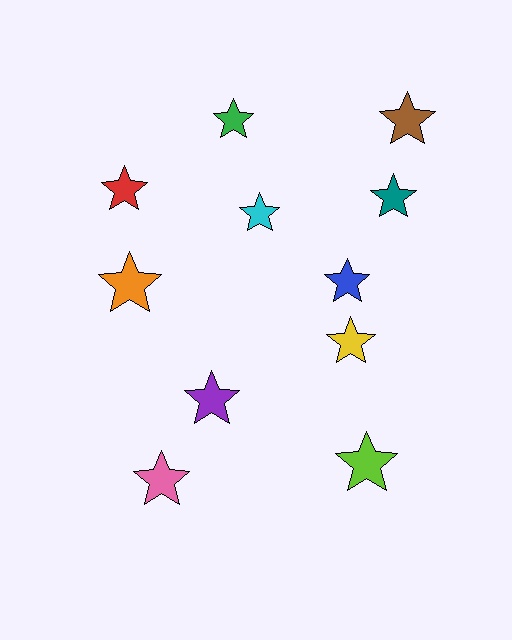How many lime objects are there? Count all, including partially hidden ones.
There is 1 lime object.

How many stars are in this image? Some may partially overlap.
There are 11 stars.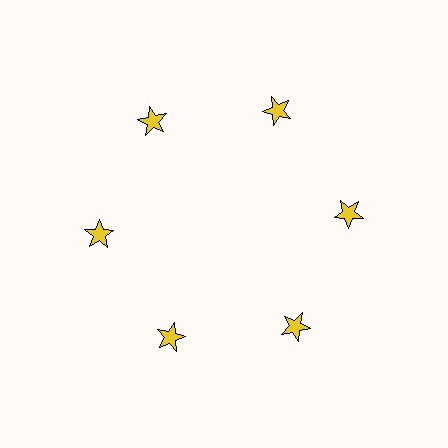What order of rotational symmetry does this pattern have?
This pattern has 6-fold rotational symmetry.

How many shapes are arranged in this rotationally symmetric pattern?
There are 6 shapes, arranged in 6 groups of 1.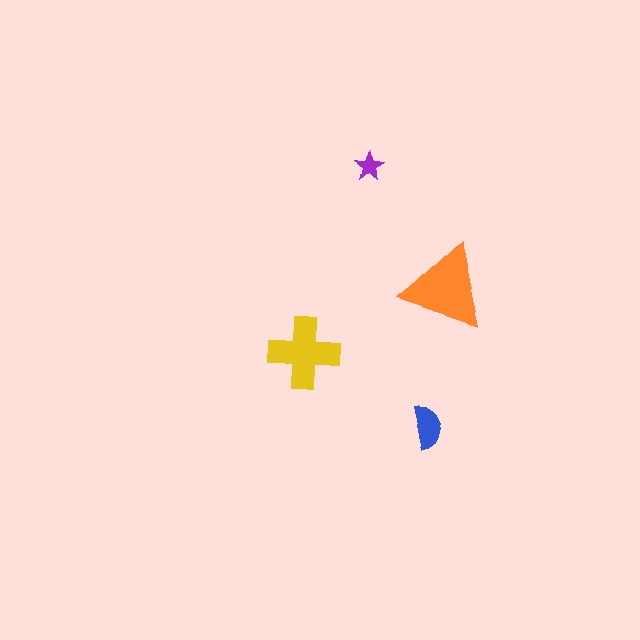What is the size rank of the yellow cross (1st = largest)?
2nd.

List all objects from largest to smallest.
The orange triangle, the yellow cross, the blue semicircle, the purple star.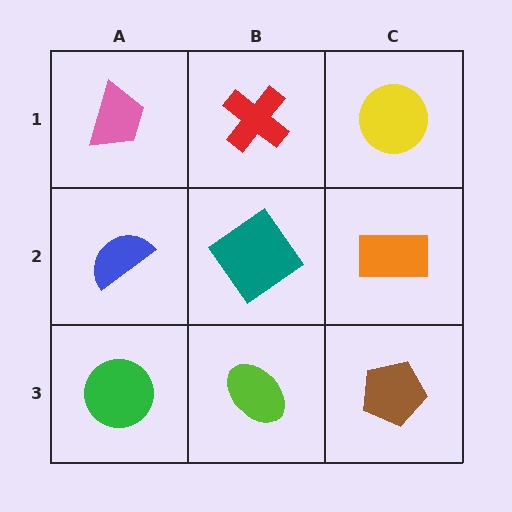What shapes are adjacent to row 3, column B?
A teal diamond (row 2, column B), a green circle (row 3, column A), a brown pentagon (row 3, column C).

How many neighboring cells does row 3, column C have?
2.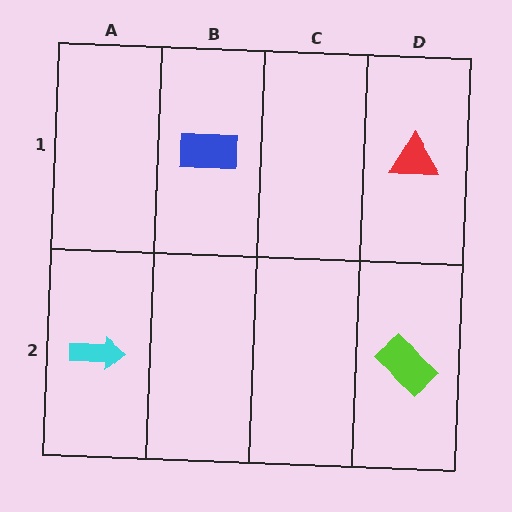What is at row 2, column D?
A lime rectangle.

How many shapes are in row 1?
2 shapes.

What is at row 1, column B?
A blue rectangle.